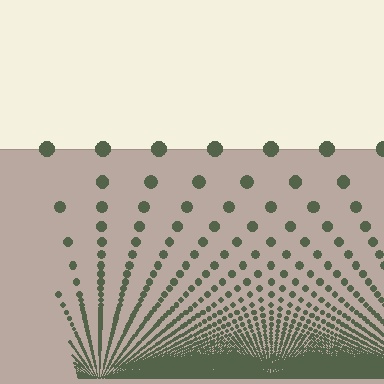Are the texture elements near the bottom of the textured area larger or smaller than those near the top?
Smaller. The gradient is inverted — elements near the bottom are smaller and denser.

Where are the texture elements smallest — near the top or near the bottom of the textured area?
Near the bottom.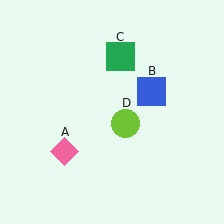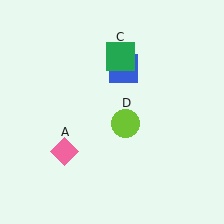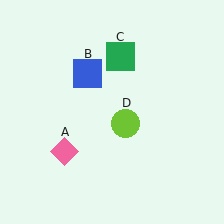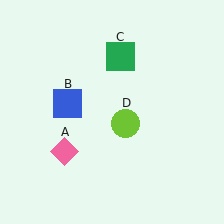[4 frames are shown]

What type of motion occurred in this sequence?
The blue square (object B) rotated counterclockwise around the center of the scene.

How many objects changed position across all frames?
1 object changed position: blue square (object B).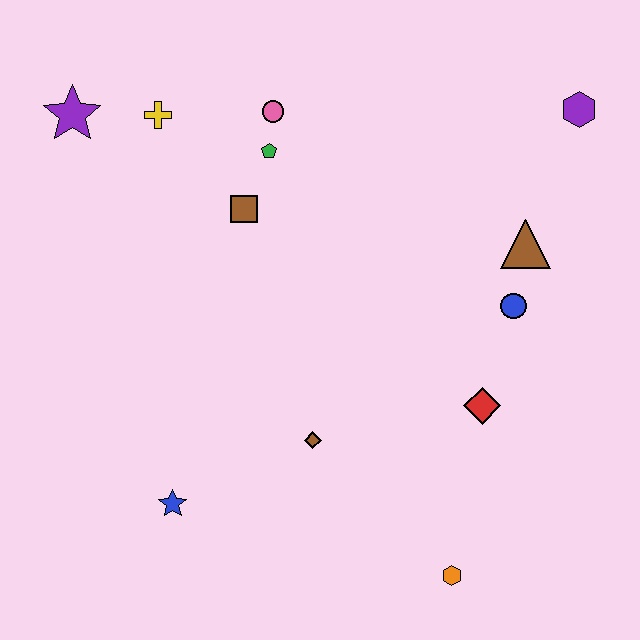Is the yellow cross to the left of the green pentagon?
Yes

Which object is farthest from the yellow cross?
The orange hexagon is farthest from the yellow cross.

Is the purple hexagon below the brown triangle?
No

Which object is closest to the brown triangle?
The blue circle is closest to the brown triangle.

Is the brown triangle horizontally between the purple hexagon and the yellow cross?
Yes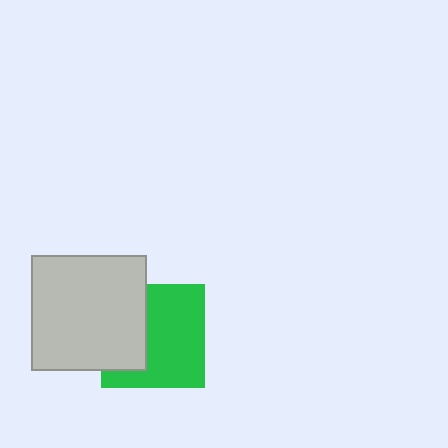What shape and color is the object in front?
The object in front is a light gray square.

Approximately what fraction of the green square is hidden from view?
Roughly 37% of the green square is hidden behind the light gray square.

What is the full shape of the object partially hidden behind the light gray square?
The partially hidden object is a green square.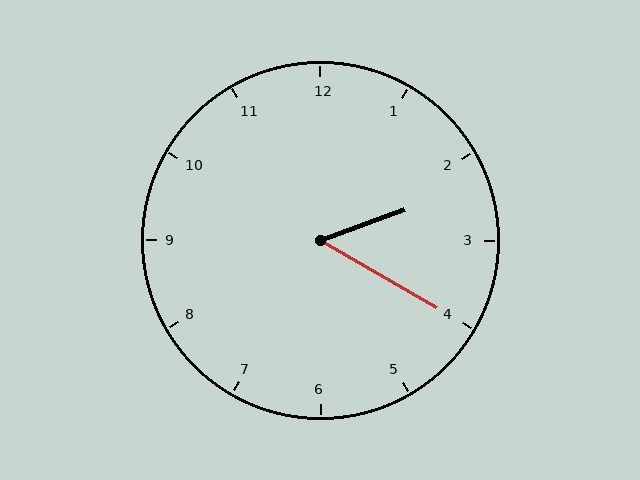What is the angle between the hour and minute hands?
Approximately 50 degrees.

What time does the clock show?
2:20.